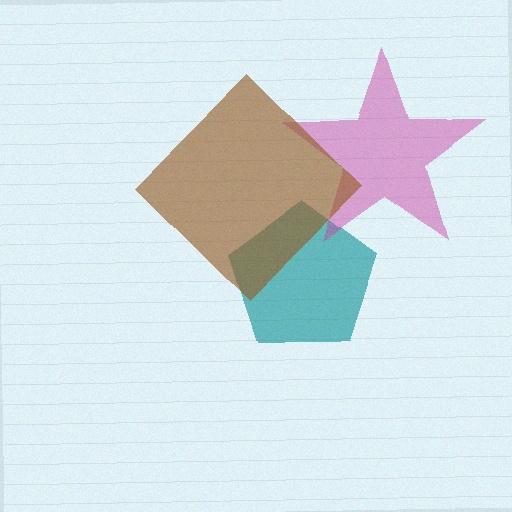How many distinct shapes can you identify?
There are 3 distinct shapes: a teal pentagon, a magenta star, a brown diamond.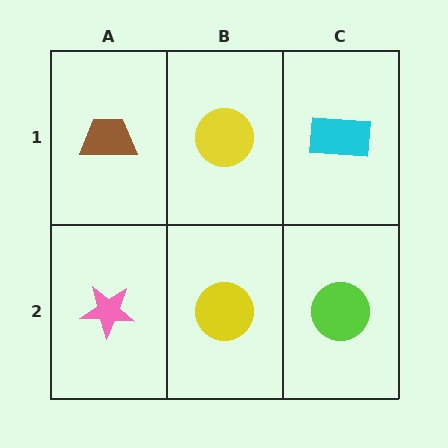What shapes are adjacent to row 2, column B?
A yellow circle (row 1, column B), a pink star (row 2, column A), a lime circle (row 2, column C).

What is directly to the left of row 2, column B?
A pink star.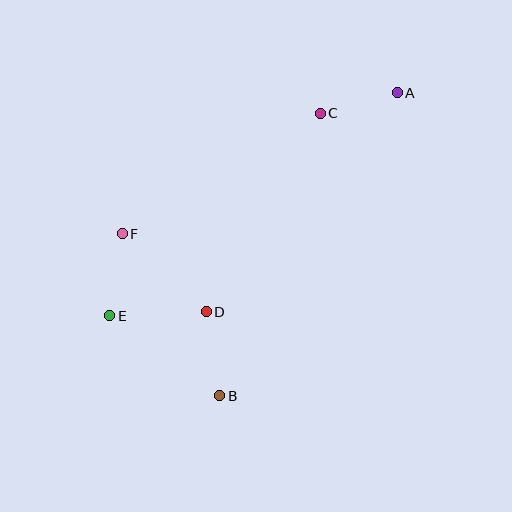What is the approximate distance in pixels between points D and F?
The distance between D and F is approximately 114 pixels.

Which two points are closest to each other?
Points A and C are closest to each other.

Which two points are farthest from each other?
Points A and E are farthest from each other.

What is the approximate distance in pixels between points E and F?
The distance between E and F is approximately 83 pixels.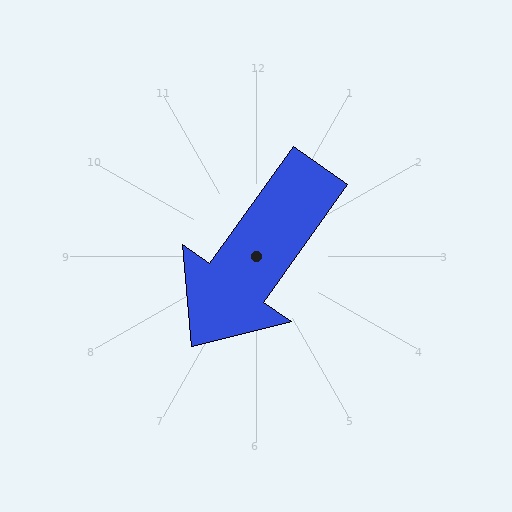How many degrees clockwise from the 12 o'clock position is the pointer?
Approximately 215 degrees.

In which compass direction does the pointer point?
Southwest.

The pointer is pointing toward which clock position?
Roughly 7 o'clock.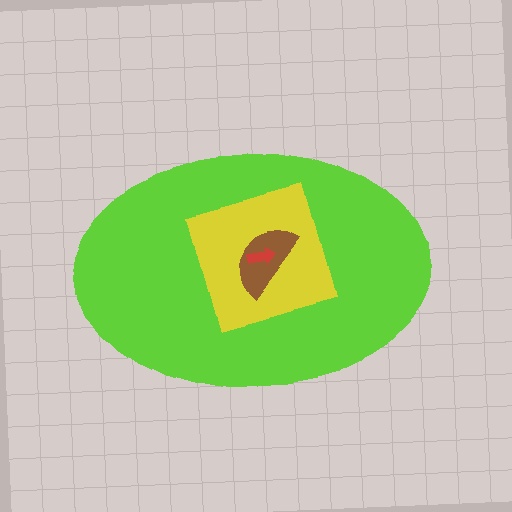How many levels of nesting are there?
4.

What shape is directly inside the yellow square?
The brown semicircle.